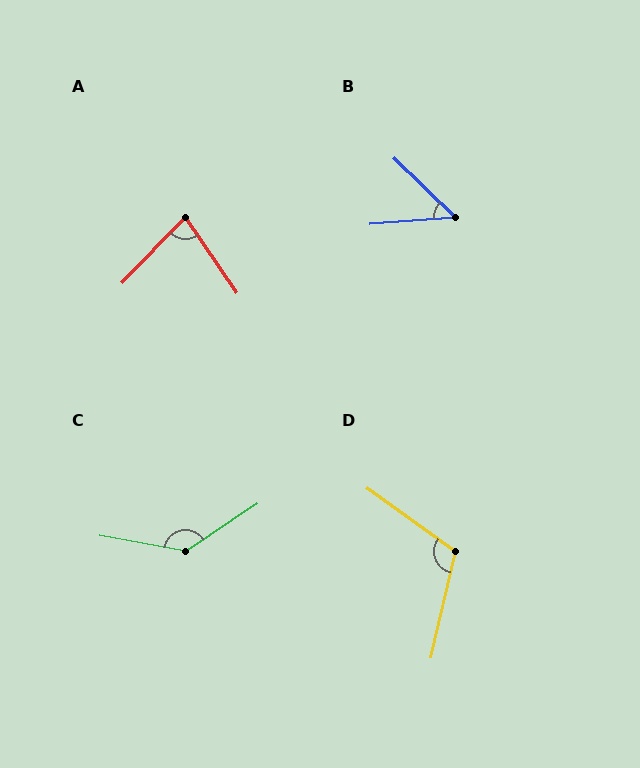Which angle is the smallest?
B, at approximately 49 degrees.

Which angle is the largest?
C, at approximately 136 degrees.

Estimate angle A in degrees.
Approximately 78 degrees.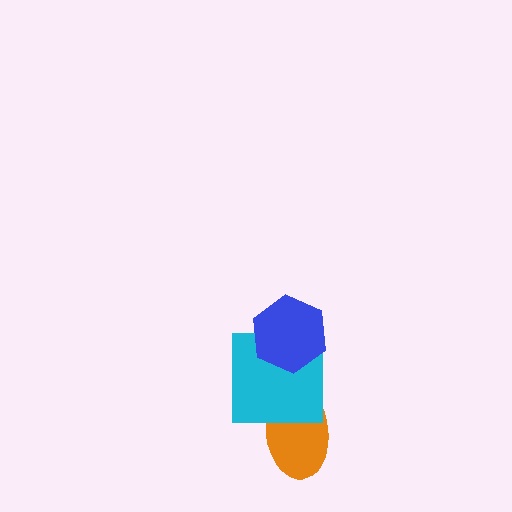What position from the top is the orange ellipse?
The orange ellipse is 3rd from the top.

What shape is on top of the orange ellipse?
The cyan square is on top of the orange ellipse.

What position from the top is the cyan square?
The cyan square is 2nd from the top.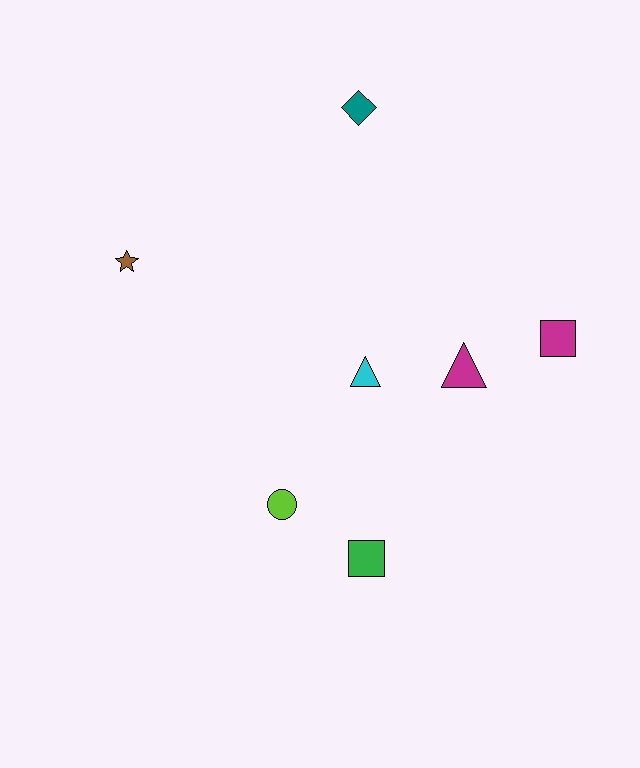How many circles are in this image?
There is 1 circle.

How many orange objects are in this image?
There are no orange objects.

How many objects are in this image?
There are 7 objects.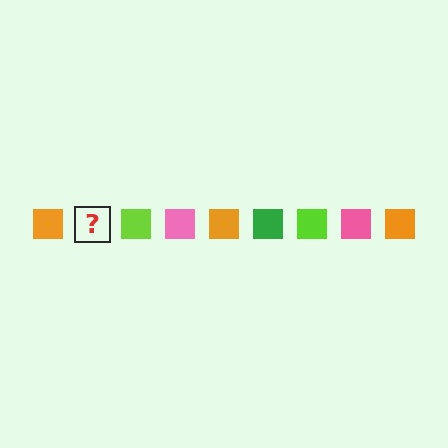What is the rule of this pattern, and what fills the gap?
The rule is that the pattern cycles through orange, green, lime, pink squares. The gap should be filled with a green square.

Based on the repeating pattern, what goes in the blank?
The blank should be a green square.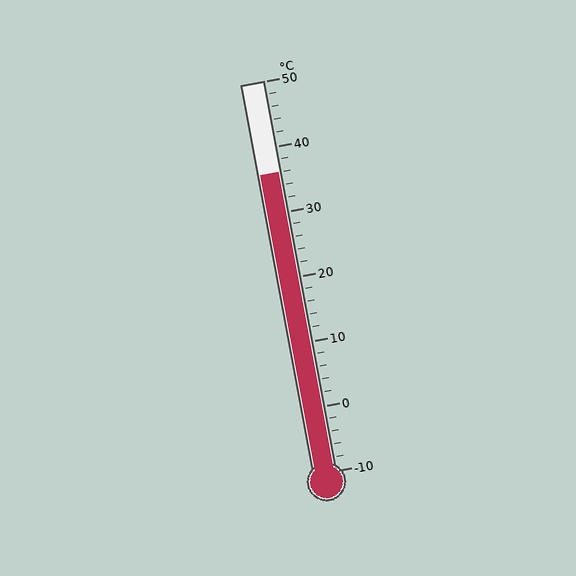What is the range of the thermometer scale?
The thermometer scale ranges from -10°C to 50°C.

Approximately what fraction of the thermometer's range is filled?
The thermometer is filled to approximately 75% of its range.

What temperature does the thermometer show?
The thermometer shows approximately 36°C.